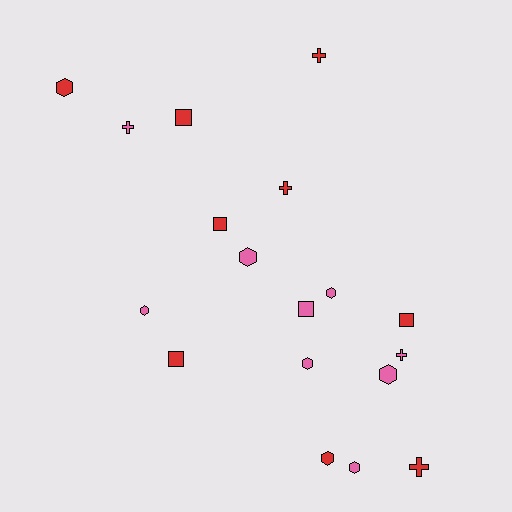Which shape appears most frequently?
Hexagon, with 8 objects.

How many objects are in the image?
There are 18 objects.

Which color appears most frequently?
Red, with 9 objects.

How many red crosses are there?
There are 3 red crosses.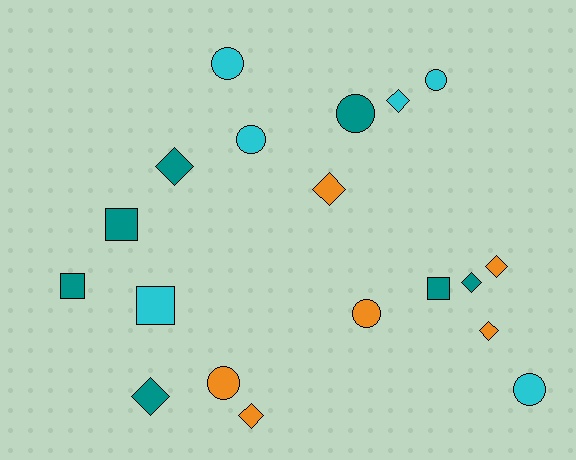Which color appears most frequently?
Teal, with 7 objects.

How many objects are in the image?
There are 19 objects.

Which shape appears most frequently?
Diamond, with 8 objects.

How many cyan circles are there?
There are 4 cyan circles.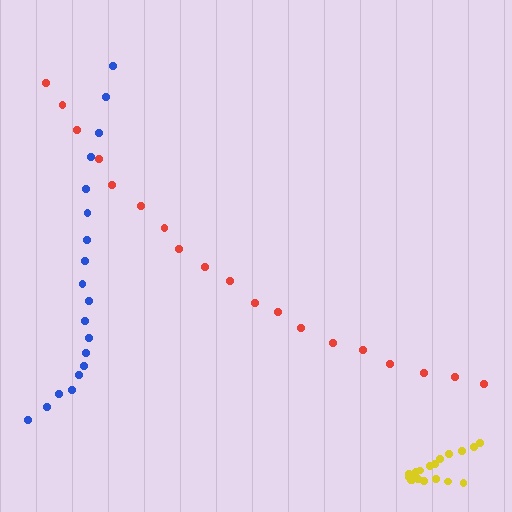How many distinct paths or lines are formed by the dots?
There are 3 distinct paths.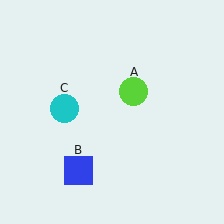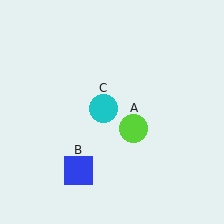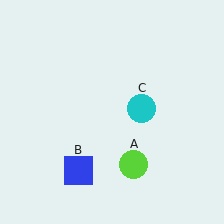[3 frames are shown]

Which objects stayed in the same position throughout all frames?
Blue square (object B) remained stationary.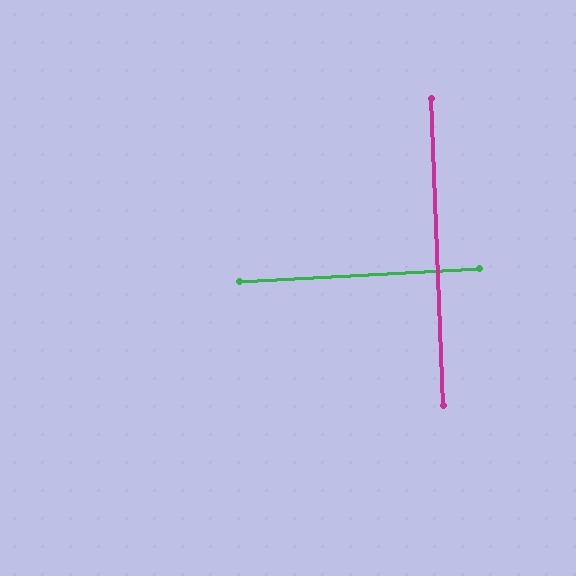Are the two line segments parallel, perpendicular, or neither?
Perpendicular — they meet at approximately 89°.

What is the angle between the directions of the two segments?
Approximately 89 degrees.